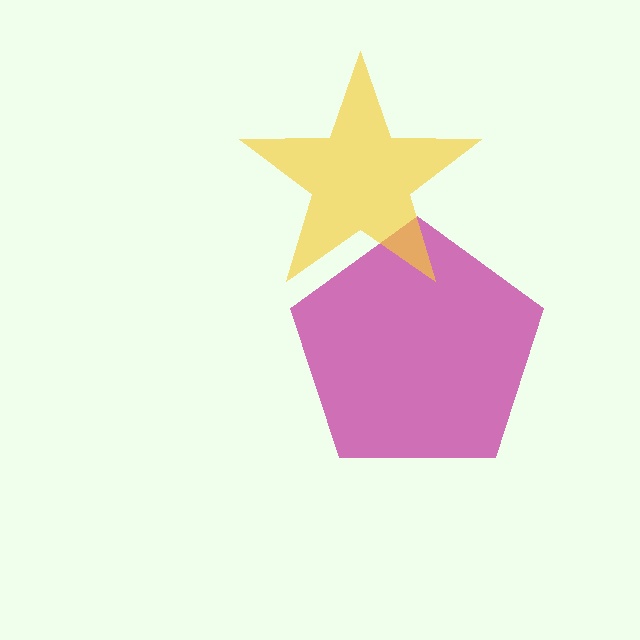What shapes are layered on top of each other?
The layered shapes are: a magenta pentagon, a yellow star.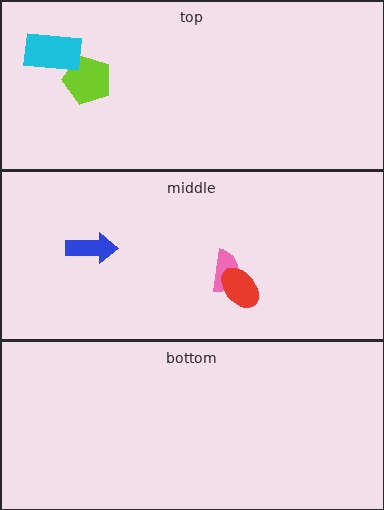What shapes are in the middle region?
The blue arrow, the pink semicircle, the red ellipse.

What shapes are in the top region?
The lime pentagon, the cyan rectangle.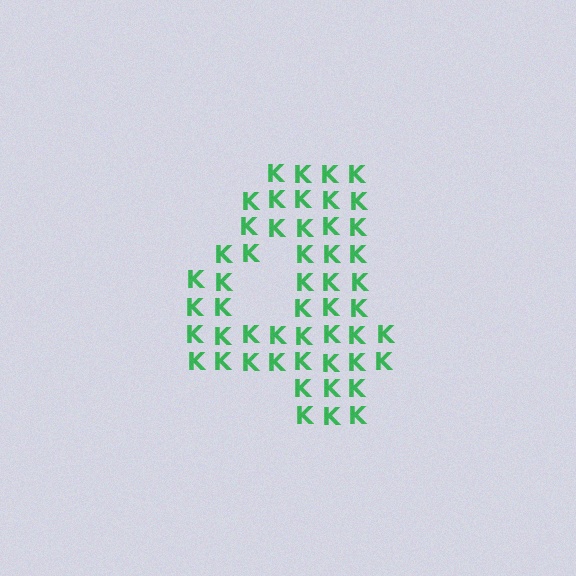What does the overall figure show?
The overall figure shows the digit 4.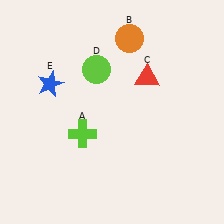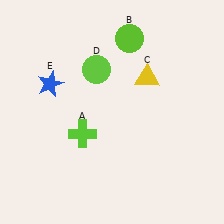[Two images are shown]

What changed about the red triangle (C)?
In Image 1, C is red. In Image 2, it changed to yellow.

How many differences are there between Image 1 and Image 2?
There are 2 differences between the two images.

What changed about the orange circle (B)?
In Image 1, B is orange. In Image 2, it changed to lime.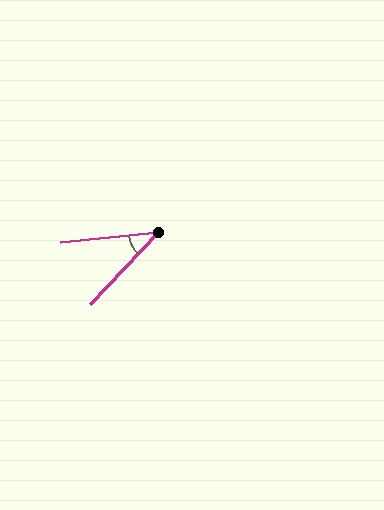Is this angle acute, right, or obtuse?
It is acute.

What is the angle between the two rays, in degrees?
Approximately 41 degrees.